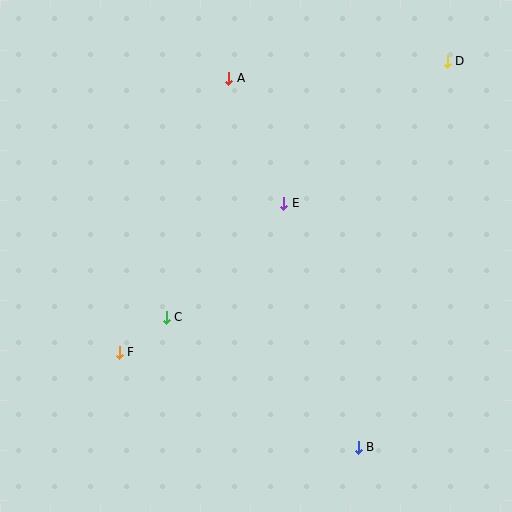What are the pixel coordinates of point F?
Point F is at (119, 352).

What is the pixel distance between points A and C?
The distance between A and C is 247 pixels.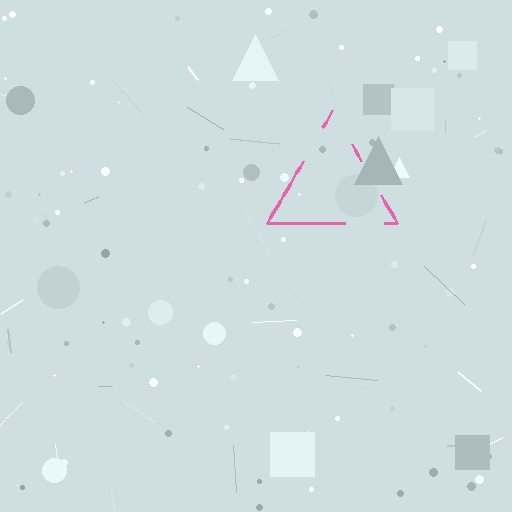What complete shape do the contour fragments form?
The contour fragments form a triangle.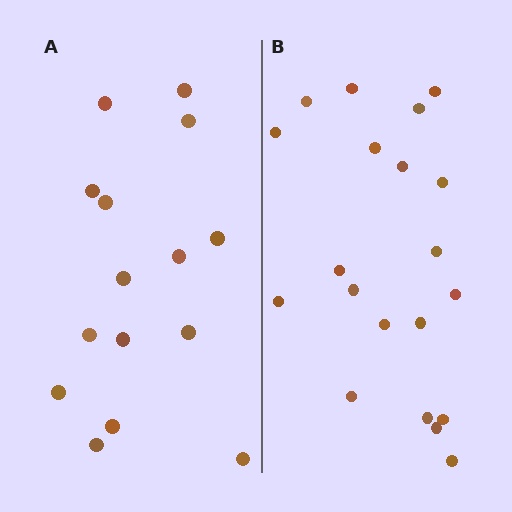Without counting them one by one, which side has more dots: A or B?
Region B (the right region) has more dots.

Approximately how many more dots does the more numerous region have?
Region B has about 5 more dots than region A.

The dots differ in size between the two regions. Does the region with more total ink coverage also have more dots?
No. Region A has more total ink coverage because its dots are larger, but region B actually contains more individual dots. Total area can be misleading — the number of items is what matters here.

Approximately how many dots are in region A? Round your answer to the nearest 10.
About 20 dots. (The exact count is 15, which rounds to 20.)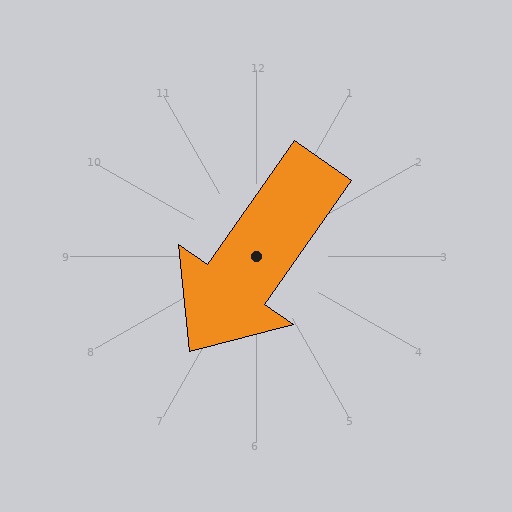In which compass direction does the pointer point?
Southwest.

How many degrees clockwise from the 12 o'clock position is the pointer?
Approximately 215 degrees.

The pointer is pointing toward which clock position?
Roughly 7 o'clock.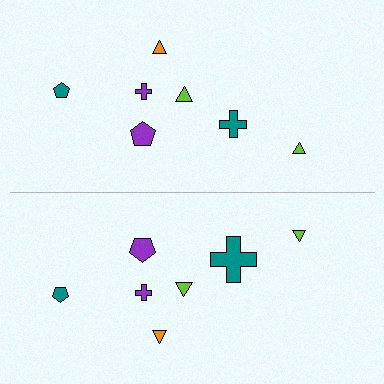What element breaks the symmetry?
The teal cross on the bottom side has a different size than its mirror counterpart.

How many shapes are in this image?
There are 14 shapes in this image.